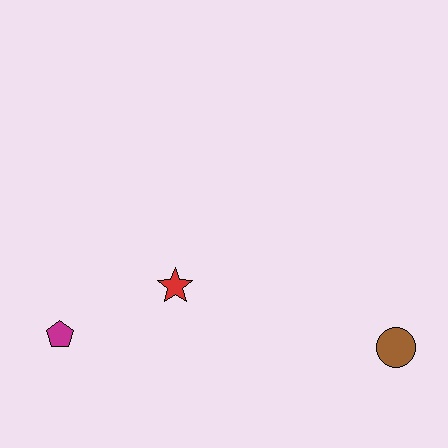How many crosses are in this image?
There are no crosses.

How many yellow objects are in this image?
There are no yellow objects.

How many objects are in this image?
There are 3 objects.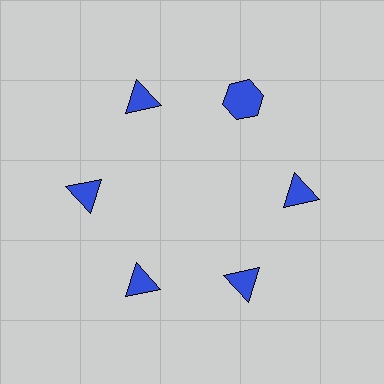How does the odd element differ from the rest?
It has a different shape: hexagon instead of triangle.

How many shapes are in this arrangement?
There are 6 shapes arranged in a ring pattern.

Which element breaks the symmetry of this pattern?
The blue hexagon at roughly the 1 o'clock position breaks the symmetry. All other shapes are blue triangles.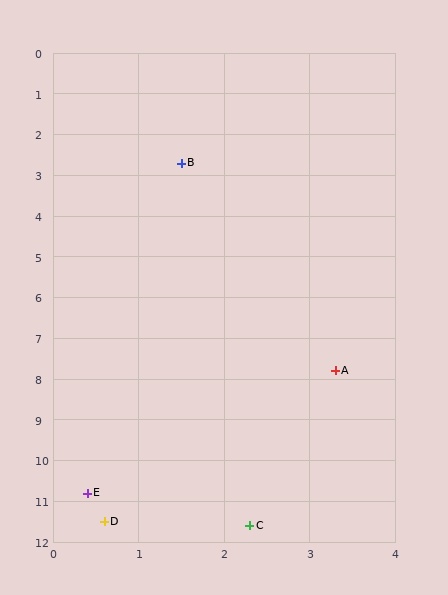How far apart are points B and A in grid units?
Points B and A are about 5.4 grid units apart.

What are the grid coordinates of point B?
Point B is at approximately (1.5, 2.7).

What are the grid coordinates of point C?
Point C is at approximately (2.3, 11.6).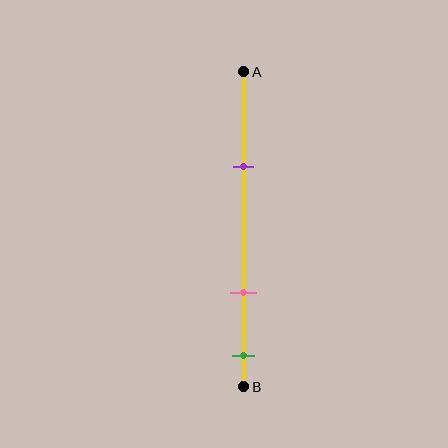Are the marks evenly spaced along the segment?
No, the marks are not evenly spaced.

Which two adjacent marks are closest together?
The pink and green marks are the closest adjacent pair.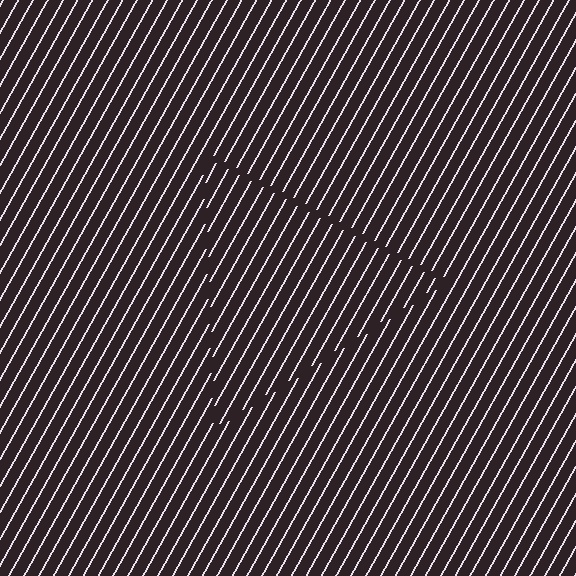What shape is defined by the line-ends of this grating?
An illusory triangle. The interior of the shape contains the same grating, shifted by half a period — the contour is defined by the phase discontinuity where line-ends from the inner and outer gratings abut.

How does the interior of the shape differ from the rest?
The interior of the shape contains the same grating, shifted by half a period — the contour is defined by the phase discontinuity where line-ends from the inner and outer gratings abut.